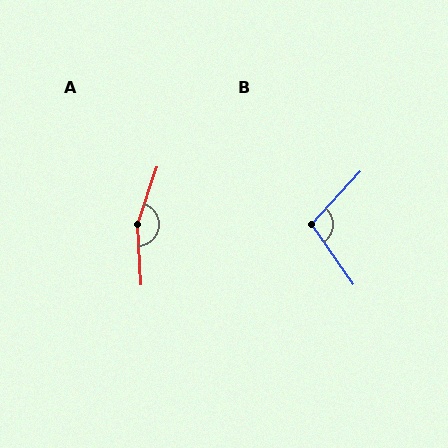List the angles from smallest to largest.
B (102°), A (158°).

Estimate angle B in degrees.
Approximately 102 degrees.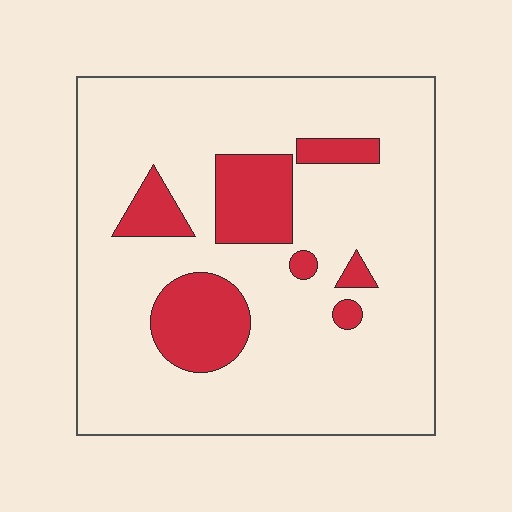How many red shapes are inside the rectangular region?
7.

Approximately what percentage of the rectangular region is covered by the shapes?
Approximately 15%.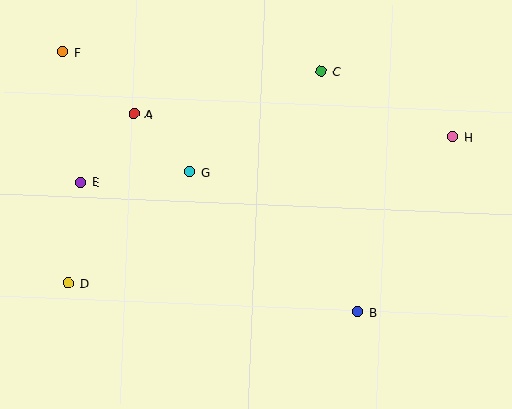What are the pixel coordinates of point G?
Point G is at (190, 172).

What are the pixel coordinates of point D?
Point D is at (69, 283).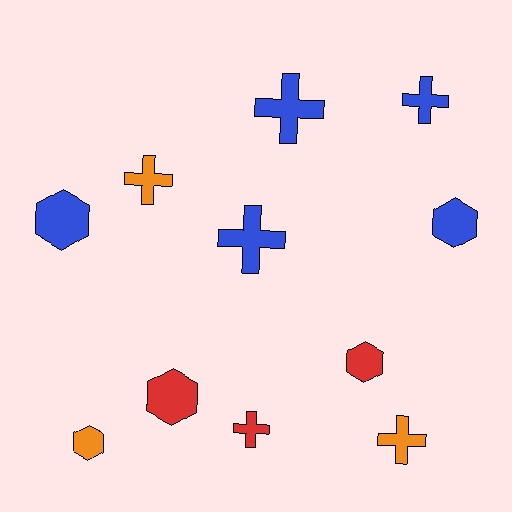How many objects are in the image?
There are 11 objects.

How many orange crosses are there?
There are 2 orange crosses.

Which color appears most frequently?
Blue, with 5 objects.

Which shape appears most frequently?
Cross, with 6 objects.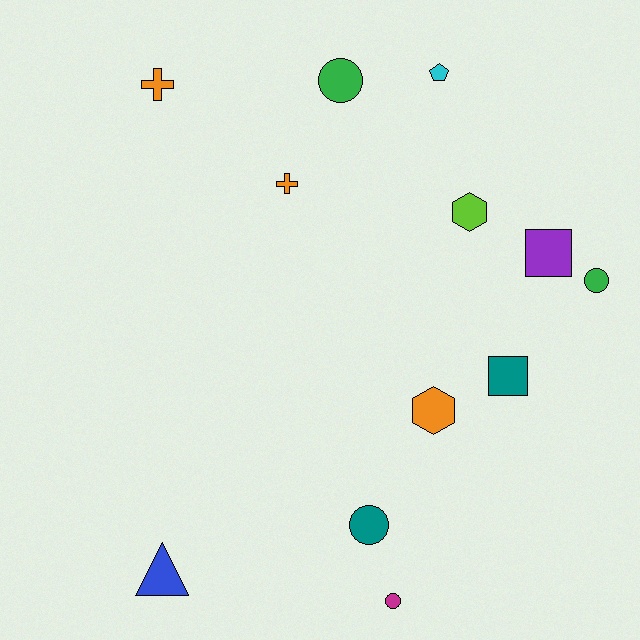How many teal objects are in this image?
There are 2 teal objects.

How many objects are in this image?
There are 12 objects.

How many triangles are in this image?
There is 1 triangle.